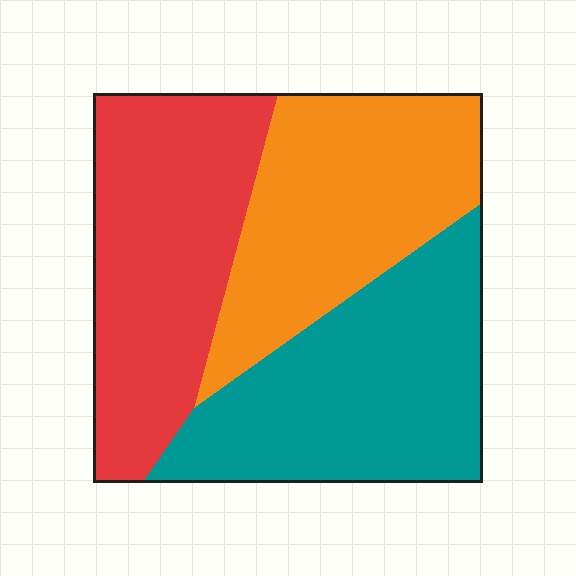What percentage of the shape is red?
Red covers roughly 35% of the shape.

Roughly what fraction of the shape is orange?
Orange takes up about one third (1/3) of the shape.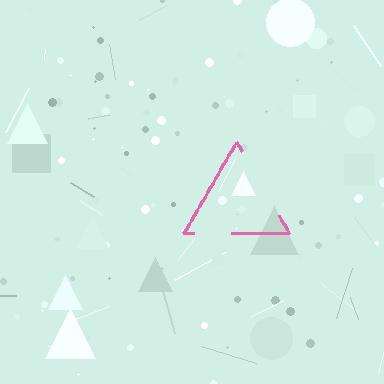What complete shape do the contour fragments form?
The contour fragments form a triangle.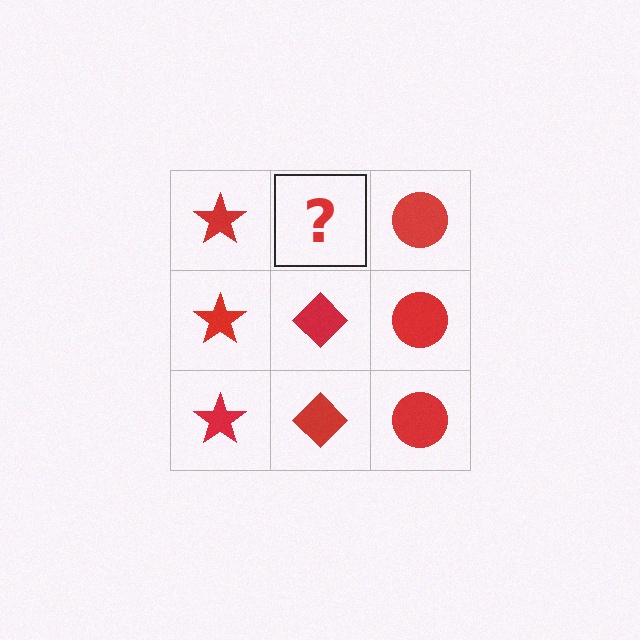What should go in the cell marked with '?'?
The missing cell should contain a red diamond.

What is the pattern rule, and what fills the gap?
The rule is that each column has a consistent shape. The gap should be filled with a red diamond.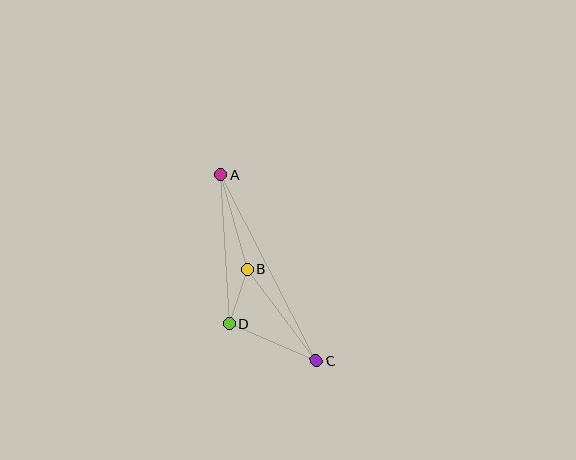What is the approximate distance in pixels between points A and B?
The distance between A and B is approximately 98 pixels.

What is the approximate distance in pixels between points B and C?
The distance between B and C is approximately 114 pixels.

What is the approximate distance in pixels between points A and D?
The distance between A and D is approximately 149 pixels.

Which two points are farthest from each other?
Points A and C are farthest from each other.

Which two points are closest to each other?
Points B and D are closest to each other.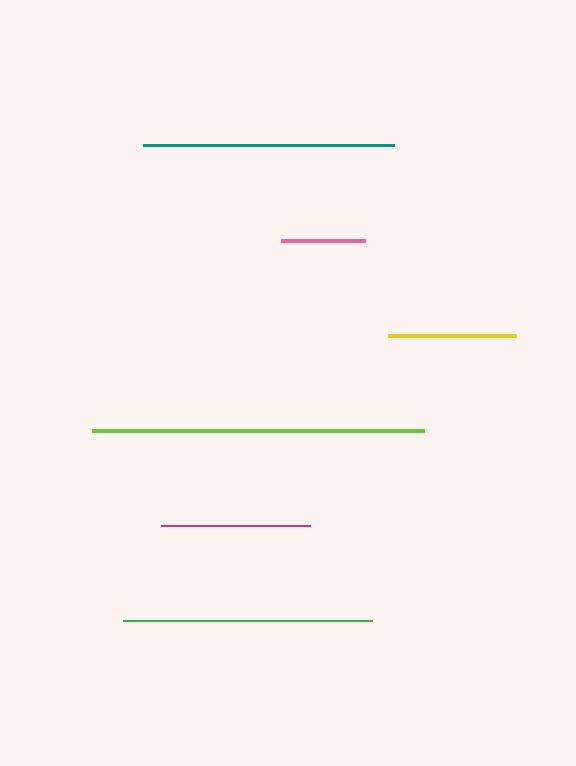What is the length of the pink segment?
The pink segment is approximately 84 pixels long.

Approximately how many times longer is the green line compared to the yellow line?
The green line is approximately 1.9 times the length of the yellow line.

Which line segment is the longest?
The lime line is the longest at approximately 332 pixels.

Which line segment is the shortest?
The pink line is the shortest at approximately 84 pixels.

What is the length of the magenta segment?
The magenta segment is approximately 149 pixels long.